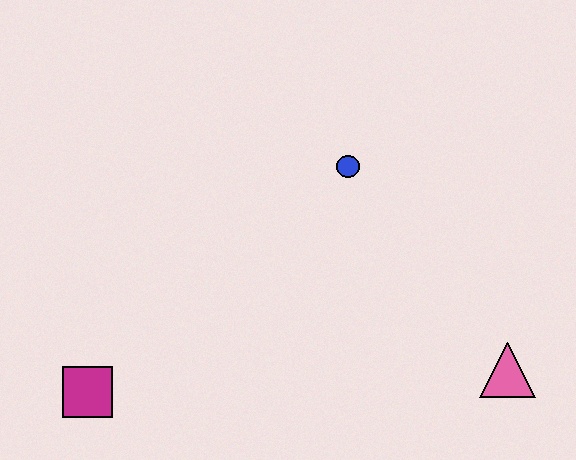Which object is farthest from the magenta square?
The pink triangle is farthest from the magenta square.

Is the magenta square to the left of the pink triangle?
Yes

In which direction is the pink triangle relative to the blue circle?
The pink triangle is below the blue circle.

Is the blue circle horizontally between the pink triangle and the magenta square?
Yes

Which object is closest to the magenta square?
The blue circle is closest to the magenta square.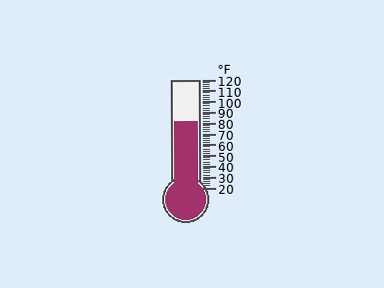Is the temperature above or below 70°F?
The temperature is above 70°F.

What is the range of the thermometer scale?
The thermometer scale ranges from 20°F to 120°F.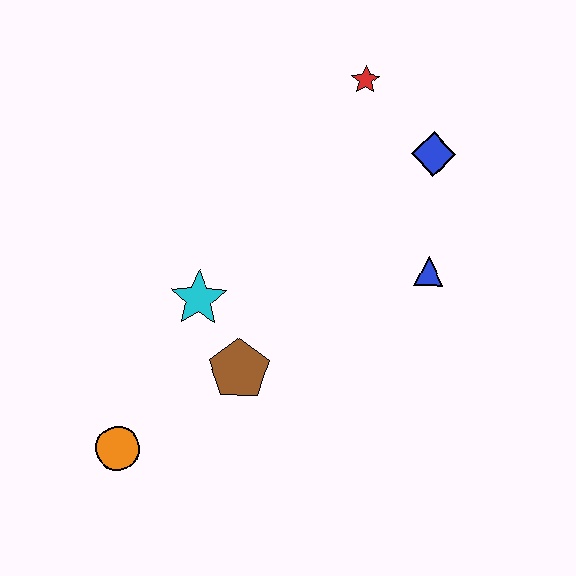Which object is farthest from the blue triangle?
The orange circle is farthest from the blue triangle.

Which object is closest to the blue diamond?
The red star is closest to the blue diamond.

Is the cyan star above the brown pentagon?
Yes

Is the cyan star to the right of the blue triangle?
No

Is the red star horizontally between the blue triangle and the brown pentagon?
Yes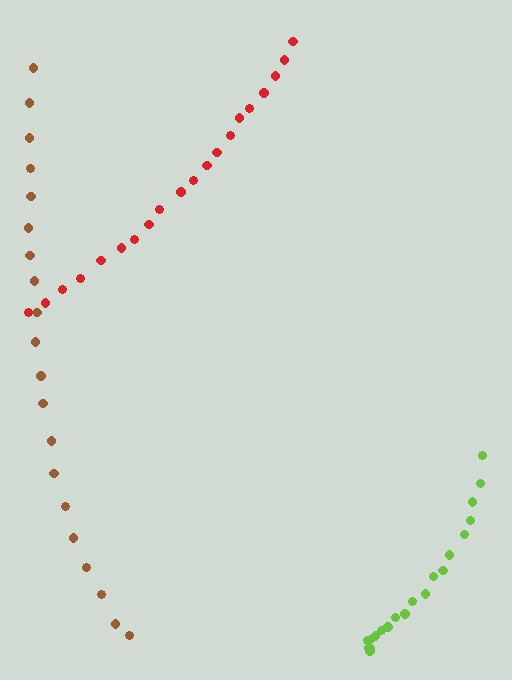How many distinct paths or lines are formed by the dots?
There are 3 distinct paths.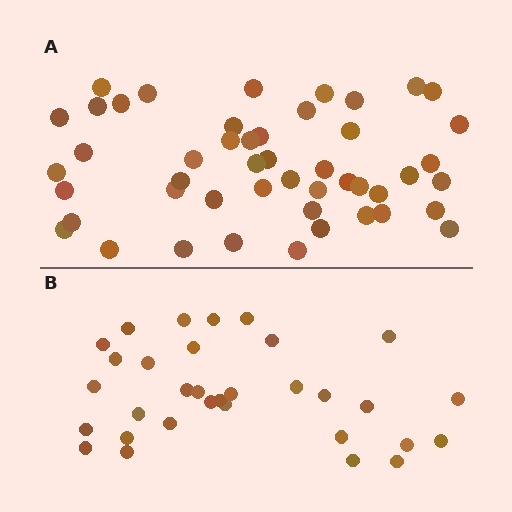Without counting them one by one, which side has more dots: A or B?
Region A (the top region) has more dots.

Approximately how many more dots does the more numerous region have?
Region A has approximately 15 more dots than region B.